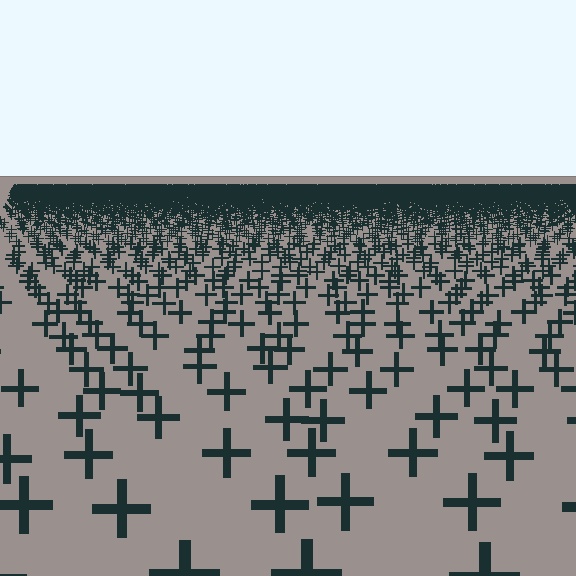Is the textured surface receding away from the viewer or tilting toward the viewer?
The surface is receding away from the viewer. Texture elements get smaller and denser toward the top.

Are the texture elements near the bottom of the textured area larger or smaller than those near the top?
Larger. Near the bottom, elements are closer to the viewer and appear at a bigger on-screen size.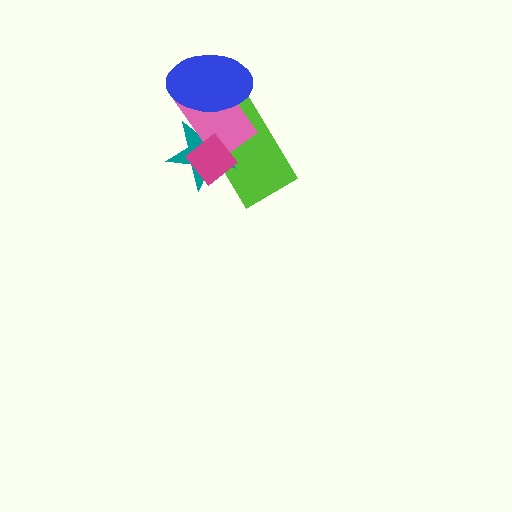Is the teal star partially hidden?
Yes, it is partially covered by another shape.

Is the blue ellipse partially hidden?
No, no other shape covers it.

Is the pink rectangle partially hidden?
Yes, it is partially covered by another shape.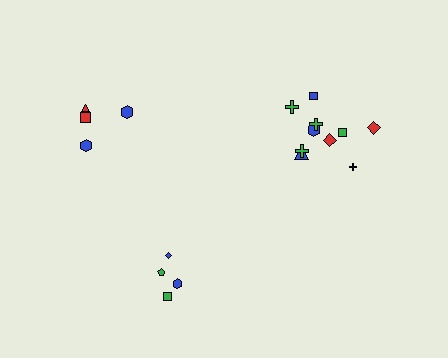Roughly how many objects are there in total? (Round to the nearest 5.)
Roughly 20 objects in total.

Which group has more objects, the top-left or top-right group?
The top-right group.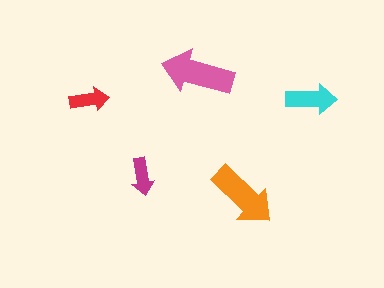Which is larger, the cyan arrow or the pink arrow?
The pink one.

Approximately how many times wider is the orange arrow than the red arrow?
About 2 times wider.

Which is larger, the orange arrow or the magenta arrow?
The orange one.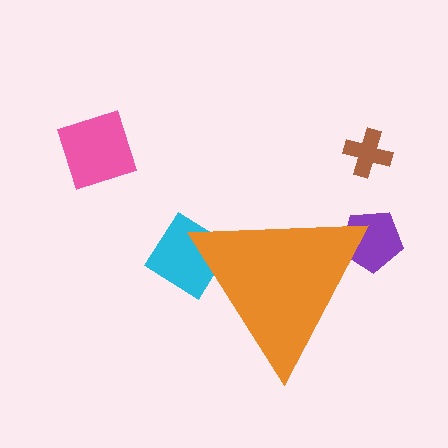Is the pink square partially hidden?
No, the pink square is fully visible.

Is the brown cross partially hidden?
No, the brown cross is fully visible.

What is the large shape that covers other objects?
An orange triangle.